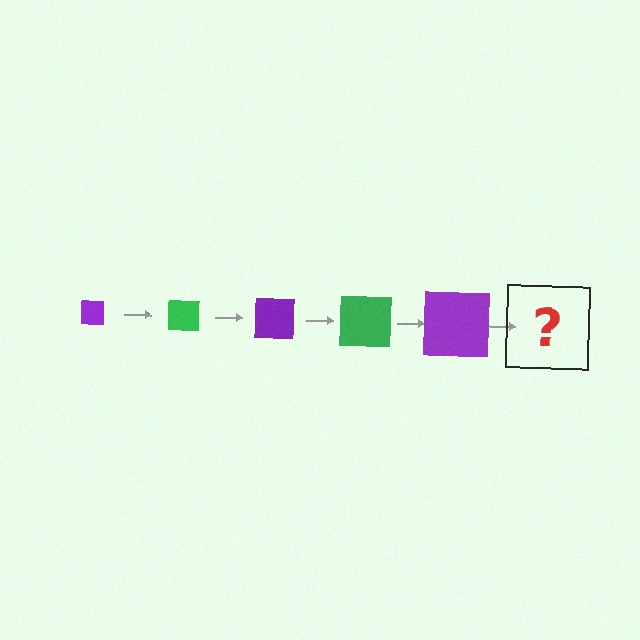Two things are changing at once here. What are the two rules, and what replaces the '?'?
The two rules are that the square grows larger each step and the color cycles through purple and green. The '?' should be a green square, larger than the previous one.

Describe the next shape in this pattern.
It should be a green square, larger than the previous one.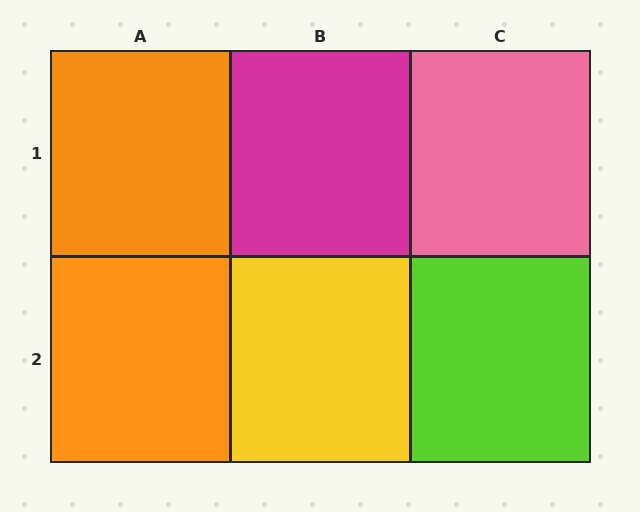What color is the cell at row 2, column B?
Yellow.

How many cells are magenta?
1 cell is magenta.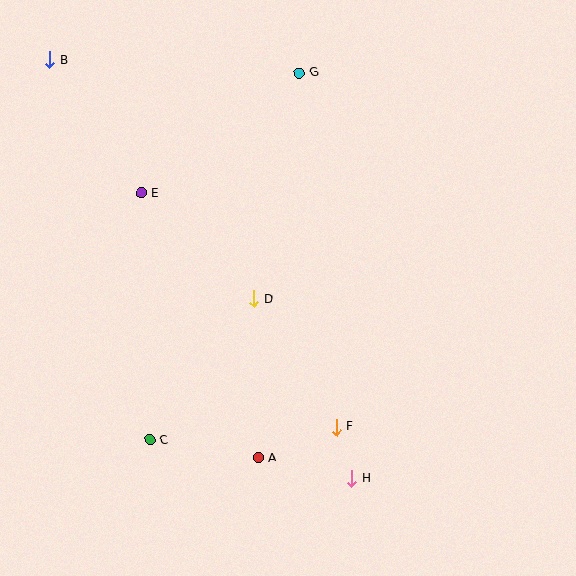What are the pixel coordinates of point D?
Point D is at (254, 299).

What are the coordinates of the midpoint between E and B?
The midpoint between E and B is at (96, 126).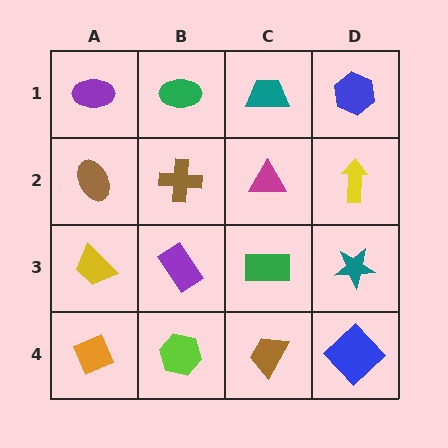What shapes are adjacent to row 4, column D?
A teal star (row 3, column D), a brown trapezoid (row 4, column C).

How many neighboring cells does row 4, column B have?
3.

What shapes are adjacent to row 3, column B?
A brown cross (row 2, column B), a lime hexagon (row 4, column B), a yellow trapezoid (row 3, column A), a green rectangle (row 3, column C).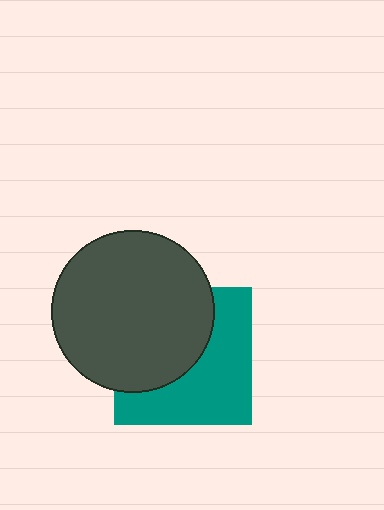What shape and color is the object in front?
The object in front is a dark gray circle.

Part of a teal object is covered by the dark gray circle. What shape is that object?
It is a square.